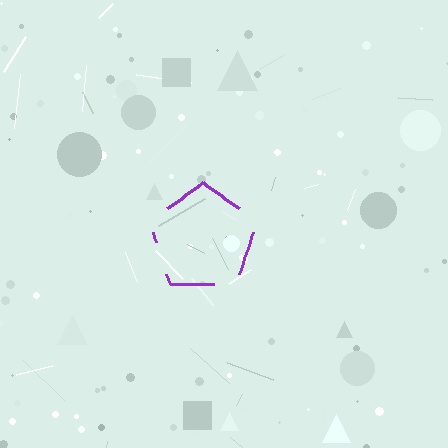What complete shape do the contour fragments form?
The contour fragments form a pentagon.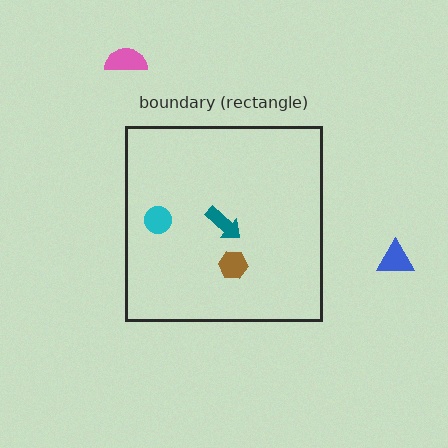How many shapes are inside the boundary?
3 inside, 2 outside.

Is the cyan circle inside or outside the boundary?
Inside.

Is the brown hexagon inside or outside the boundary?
Inside.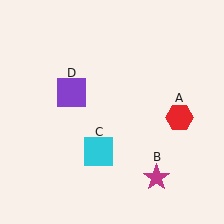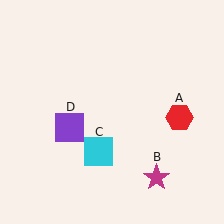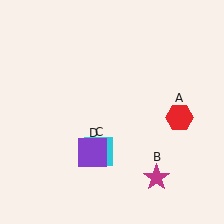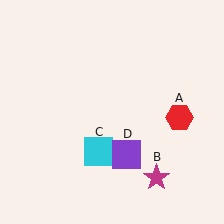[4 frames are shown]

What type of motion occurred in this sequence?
The purple square (object D) rotated counterclockwise around the center of the scene.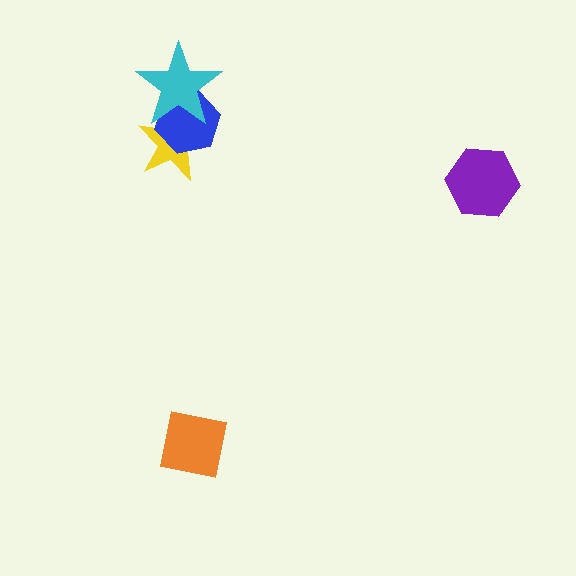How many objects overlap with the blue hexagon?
2 objects overlap with the blue hexagon.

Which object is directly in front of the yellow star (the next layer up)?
The blue hexagon is directly in front of the yellow star.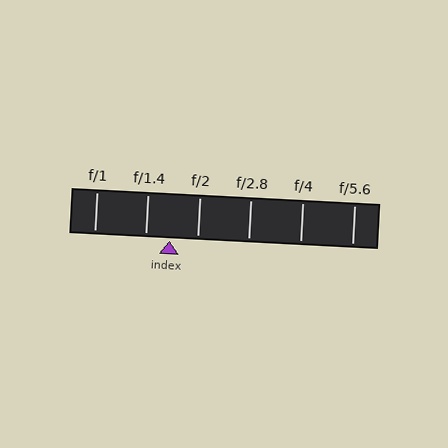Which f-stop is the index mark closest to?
The index mark is closest to f/1.4.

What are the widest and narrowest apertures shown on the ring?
The widest aperture shown is f/1 and the narrowest is f/5.6.